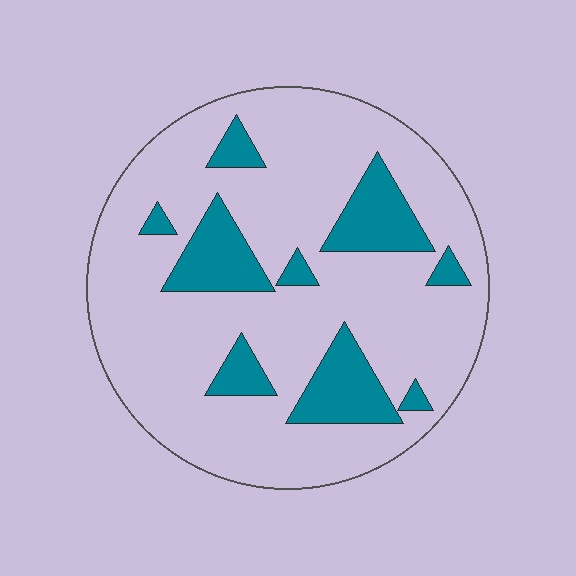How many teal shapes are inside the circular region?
9.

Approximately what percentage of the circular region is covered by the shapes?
Approximately 20%.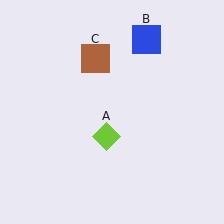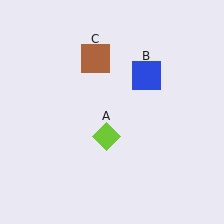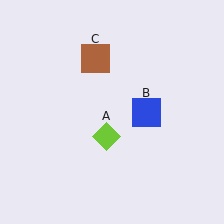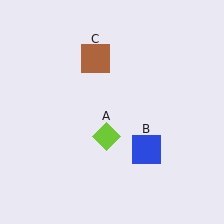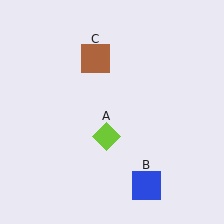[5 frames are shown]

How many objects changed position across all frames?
1 object changed position: blue square (object B).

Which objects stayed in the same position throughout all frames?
Lime diamond (object A) and brown square (object C) remained stationary.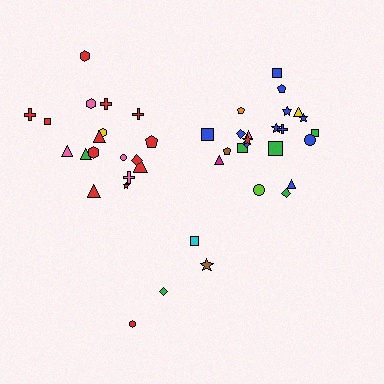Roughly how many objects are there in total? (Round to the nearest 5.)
Roughly 45 objects in total.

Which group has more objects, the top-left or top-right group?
The top-right group.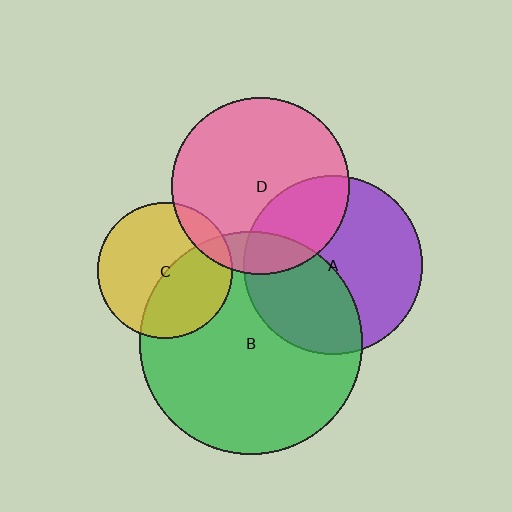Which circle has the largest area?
Circle B (green).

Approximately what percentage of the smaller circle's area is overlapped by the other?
Approximately 15%.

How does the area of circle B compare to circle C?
Approximately 2.7 times.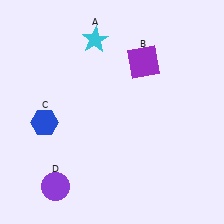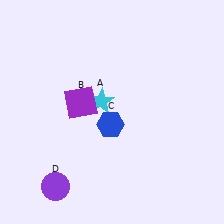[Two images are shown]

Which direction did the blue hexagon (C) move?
The blue hexagon (C) moved right.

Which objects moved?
The objects that moved are: the cyan star (A), the purple square (B), the blue hexagon (C).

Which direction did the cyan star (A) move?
The cyan star (A) moved down.